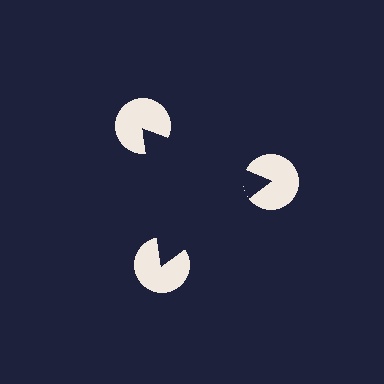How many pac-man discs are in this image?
There are 3 — one at each vertex of the illusory triangle.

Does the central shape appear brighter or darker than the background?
It typically appears slightly darker than the background, even though no actual brightness change is drawn.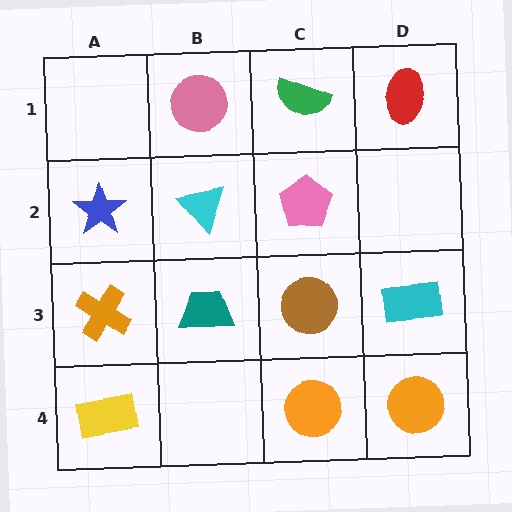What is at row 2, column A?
A blue star.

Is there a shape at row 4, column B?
No, that cell is empty.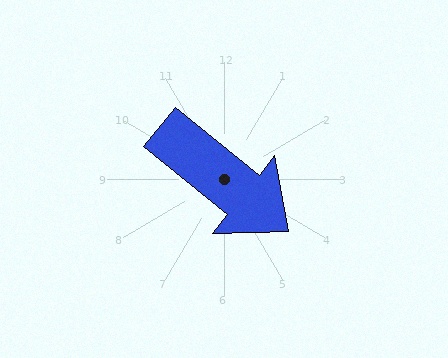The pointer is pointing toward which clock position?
Roughly 4 o'clock.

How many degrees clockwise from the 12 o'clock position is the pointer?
Approximately 129 degrees.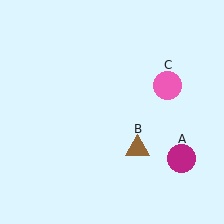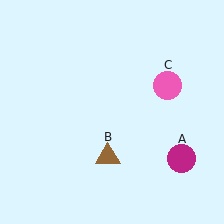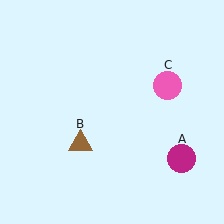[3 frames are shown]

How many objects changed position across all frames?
1 object changed position: brown triangle (object B).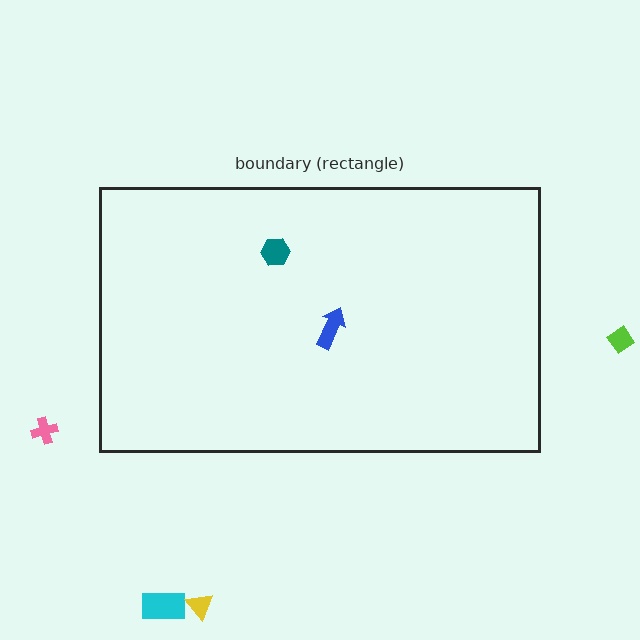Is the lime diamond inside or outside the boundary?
Outside.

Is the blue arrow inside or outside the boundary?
Inside.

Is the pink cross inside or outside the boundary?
Outside.